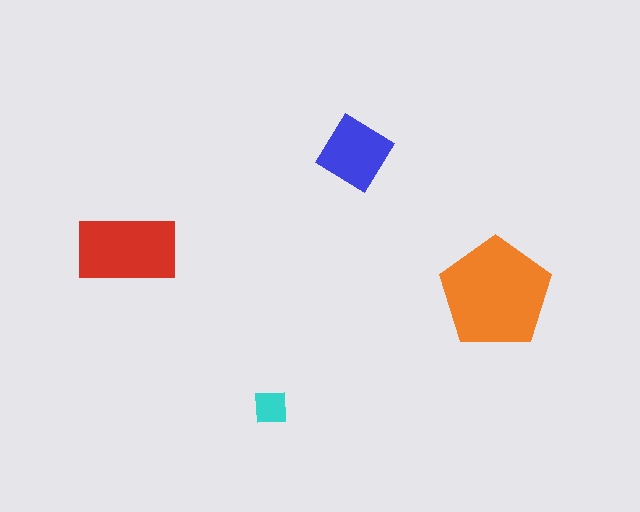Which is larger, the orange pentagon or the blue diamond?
The orange pentagon.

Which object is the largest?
The orange pentagon.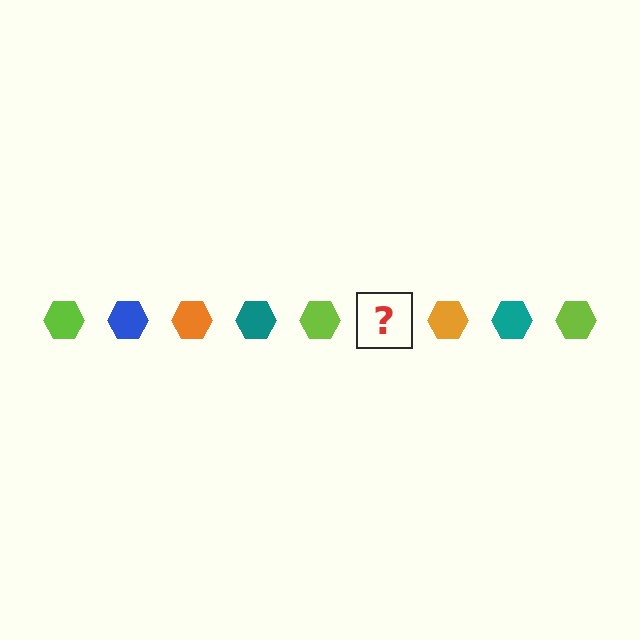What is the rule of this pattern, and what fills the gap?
The rule is that the pattern cycles through lime, blue, orange, teal hexagons. The gap should be filled with a blue hexagon.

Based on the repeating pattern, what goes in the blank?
The blank should be a blue hexagon.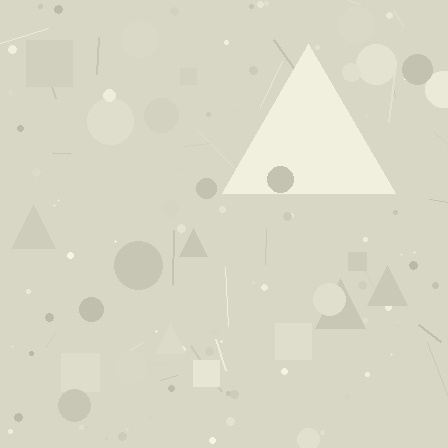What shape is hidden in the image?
A triangle is hidden in the image.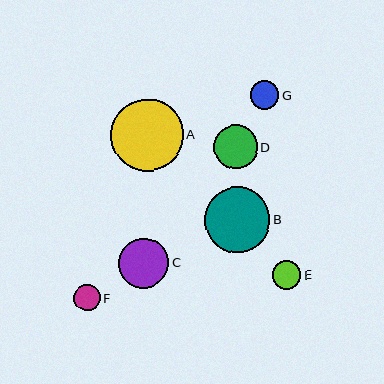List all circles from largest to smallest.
From largest to smallest: A, B, C, D, G, E, F.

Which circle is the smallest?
Circle F is the smallest with a size of approximately 27 pixels.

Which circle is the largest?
Circle A is the largest with a size of approximately 73 pixels.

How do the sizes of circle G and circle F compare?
Circle G and circle F are approximately the same size.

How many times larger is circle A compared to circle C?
Circle A is approximately 1.4 times the size of circle C.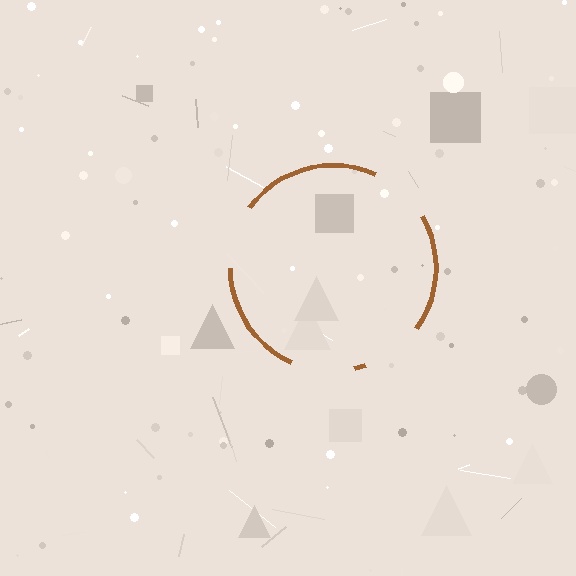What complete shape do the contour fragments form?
The contour fragments form a circle.